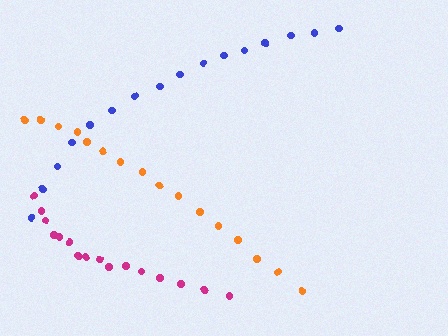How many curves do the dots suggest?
There are 3 distinct paths.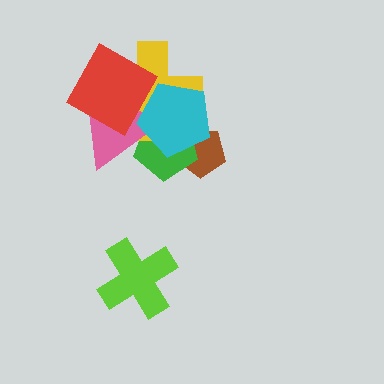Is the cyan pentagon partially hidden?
No, no other shape covers it.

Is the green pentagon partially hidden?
Yes, it is partially covered by another shape.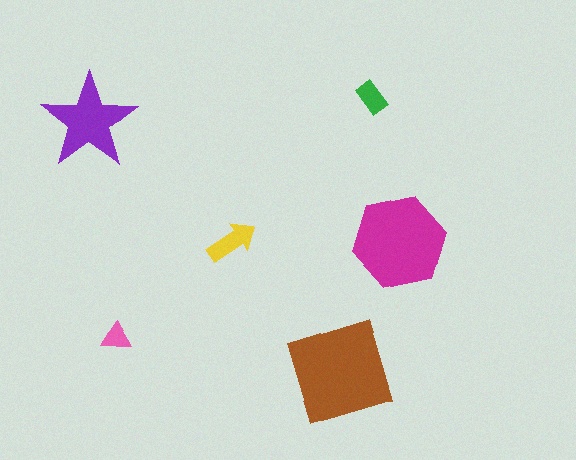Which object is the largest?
The brown diamond.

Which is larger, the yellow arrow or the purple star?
The purple star.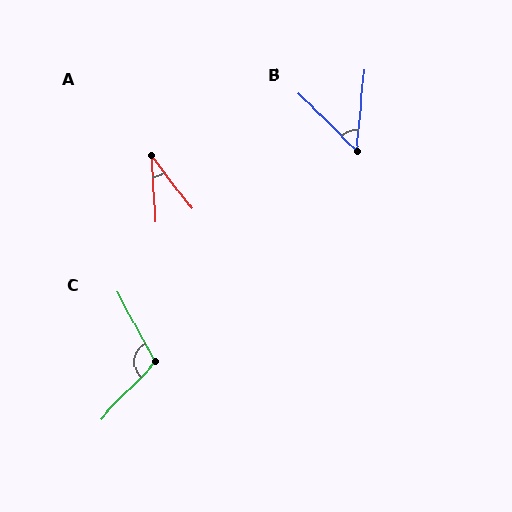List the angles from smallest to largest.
A (34°), B (51°), C (107°).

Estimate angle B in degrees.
Approximately 51 degrees.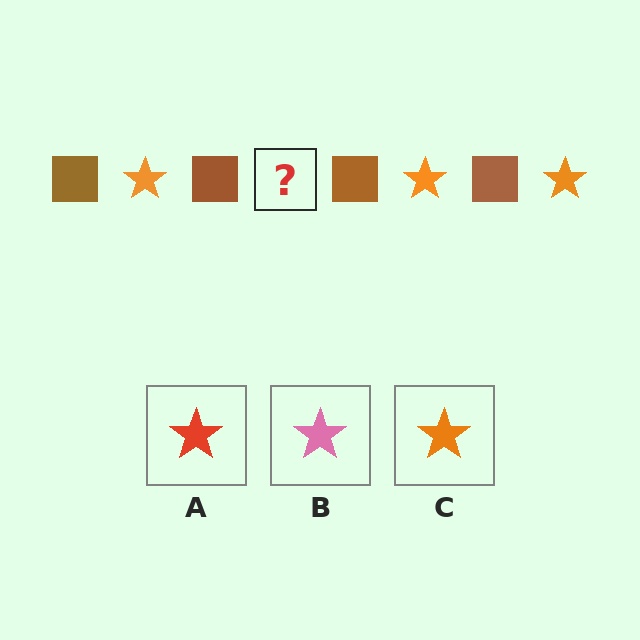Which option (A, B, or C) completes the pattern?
C.